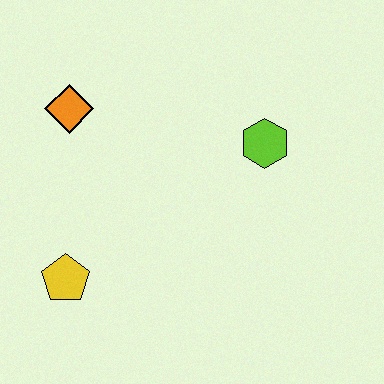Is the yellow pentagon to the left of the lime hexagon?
Yes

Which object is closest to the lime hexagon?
The orange diamond is closest to the lime hexagon.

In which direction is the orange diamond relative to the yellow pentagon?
The orange diamond is above the yellow pentagon.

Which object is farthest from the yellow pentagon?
The lime hexagon is farthest from the yellow pentagon.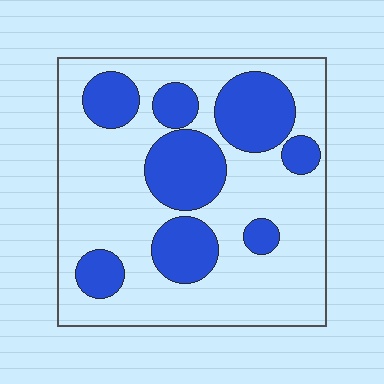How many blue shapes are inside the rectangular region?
8.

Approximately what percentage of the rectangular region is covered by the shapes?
Approximately 30%.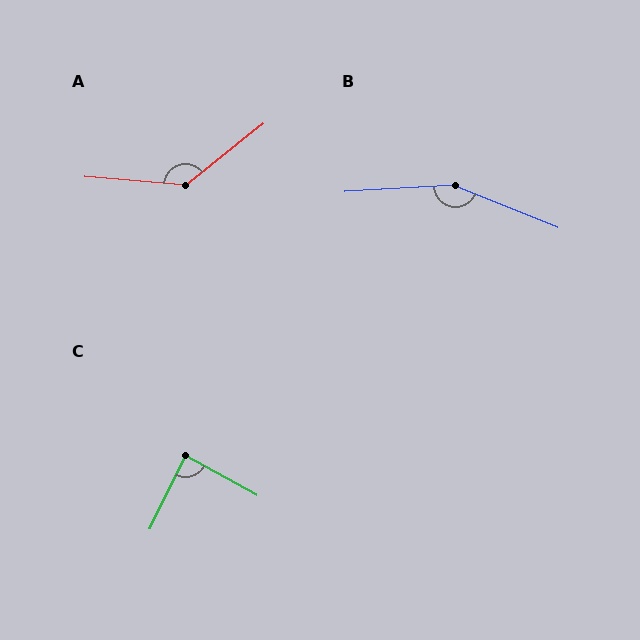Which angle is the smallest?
C, at approximately 87 degrees.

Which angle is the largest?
B, at approximately 154 degrees.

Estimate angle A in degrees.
Approximately 137 degrees.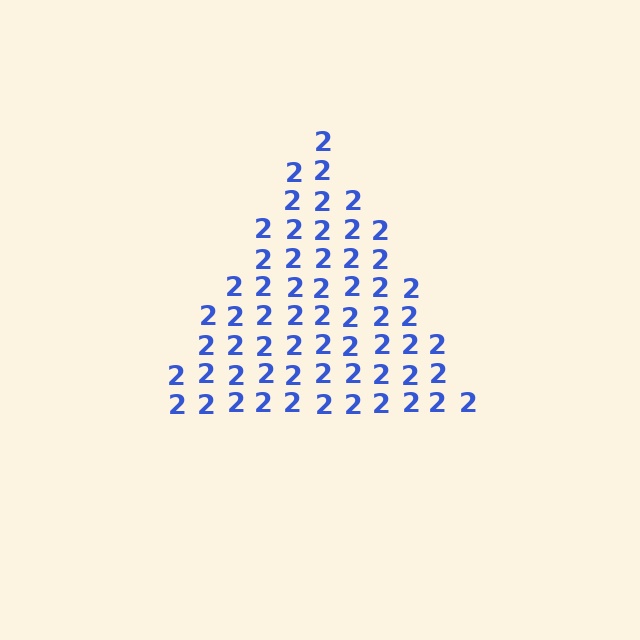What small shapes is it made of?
It is made of small digit 2's.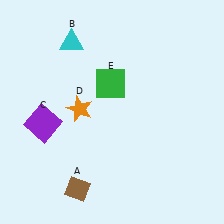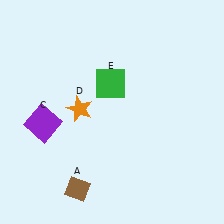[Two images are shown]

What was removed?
The cyan triangle (B) was removed in Image 2.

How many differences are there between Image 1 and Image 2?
There is 1 difference between the two images.